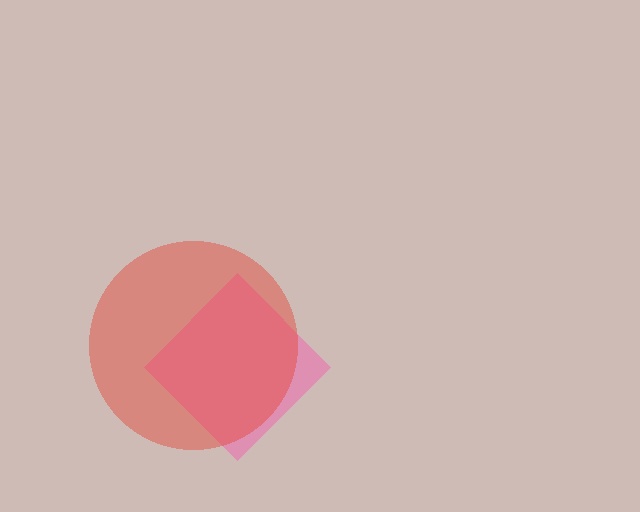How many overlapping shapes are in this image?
There are 2 overlapping shapes in the image.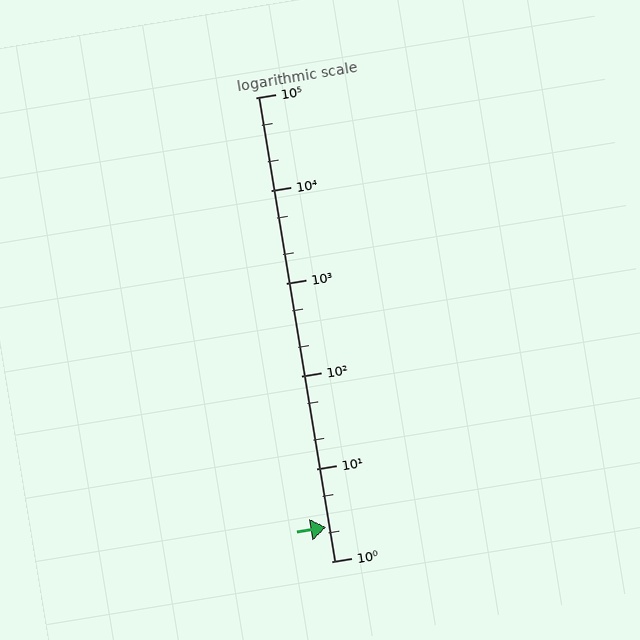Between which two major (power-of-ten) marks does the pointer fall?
The pointer is between 1 and 10.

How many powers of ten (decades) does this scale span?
The scale spans 5 decades, from 1 to 100000.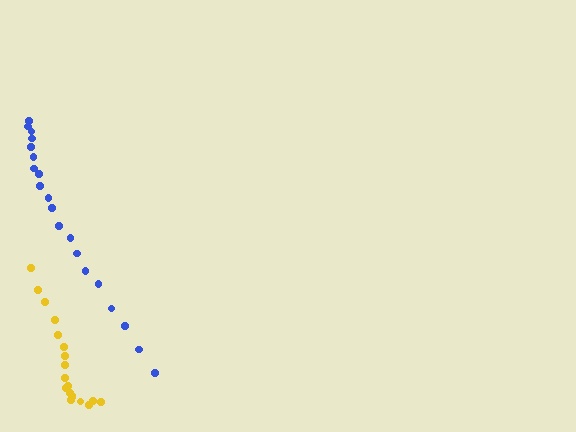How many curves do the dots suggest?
There are 2 distinct paths.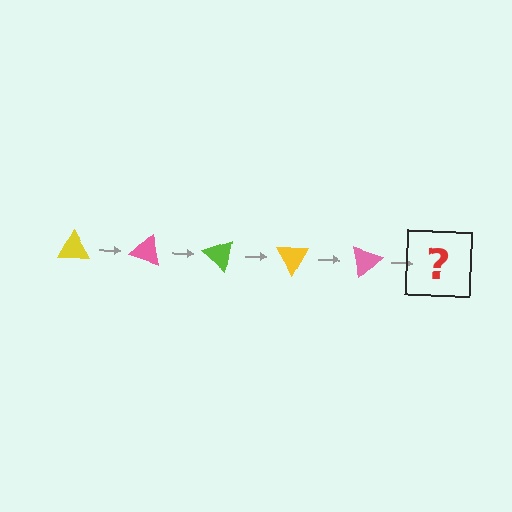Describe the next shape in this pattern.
It should be a lime triangle, rotated 100 degrees from the start.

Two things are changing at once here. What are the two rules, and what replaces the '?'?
The two rules are that it rotates 20 degrees each step and the color cycles through yellow, pink, and lime. The '?' should be a lime triangle, rotated 100 degrees from the start.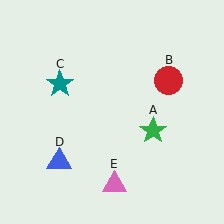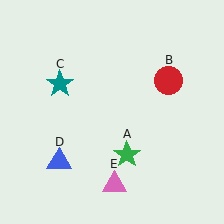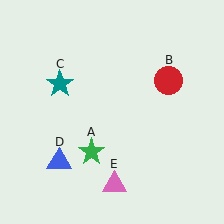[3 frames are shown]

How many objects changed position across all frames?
1 object changed position: green star (object A).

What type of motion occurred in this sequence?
The green star (object A) rotated clockwise around the center of the scene.